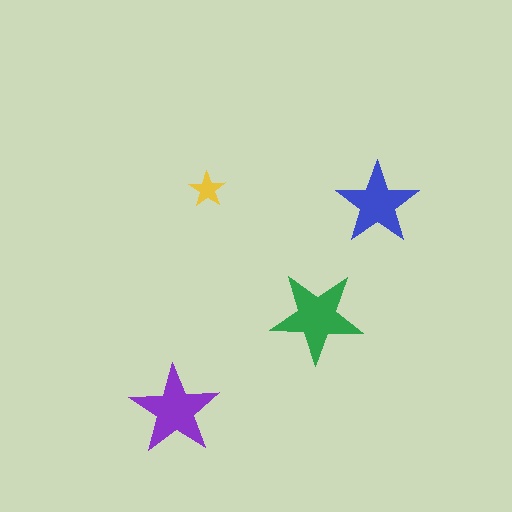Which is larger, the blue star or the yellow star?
The blue one.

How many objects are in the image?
There are 4 objects in the image.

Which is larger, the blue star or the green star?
The green one.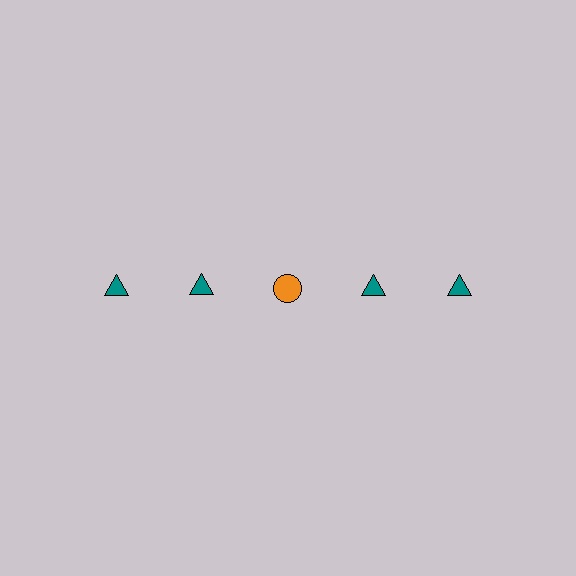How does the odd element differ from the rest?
It differs in both color (orange instead of teal) and shape (circle instead of triangle).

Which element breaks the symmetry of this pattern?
The orange circle in the top row, center column breaks the symmetry. All other shapes are teal triangles.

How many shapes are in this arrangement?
There are 5 shapes arranged in a grid pattern.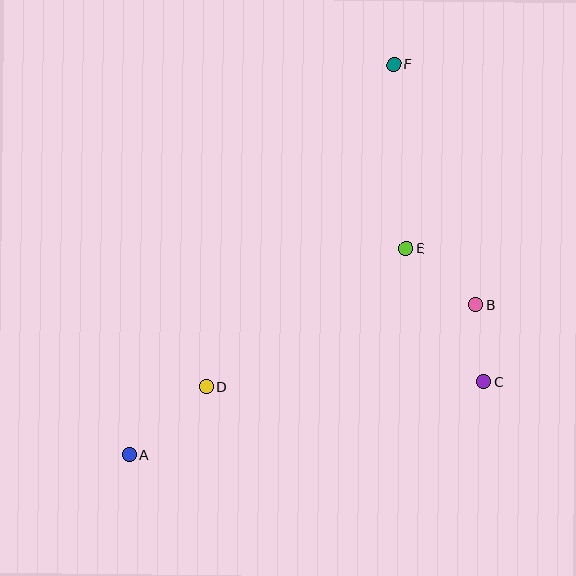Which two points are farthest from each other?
Points A and F are farthest from each other.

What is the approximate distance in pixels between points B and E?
The distance between B and E is approximately 90 pixels.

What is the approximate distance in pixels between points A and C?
The distance between A and C is approximately 362 pixels.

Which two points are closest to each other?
Points B and C are closest to each other.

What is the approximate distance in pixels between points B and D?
The distance between B and D is approximately 282 pixels.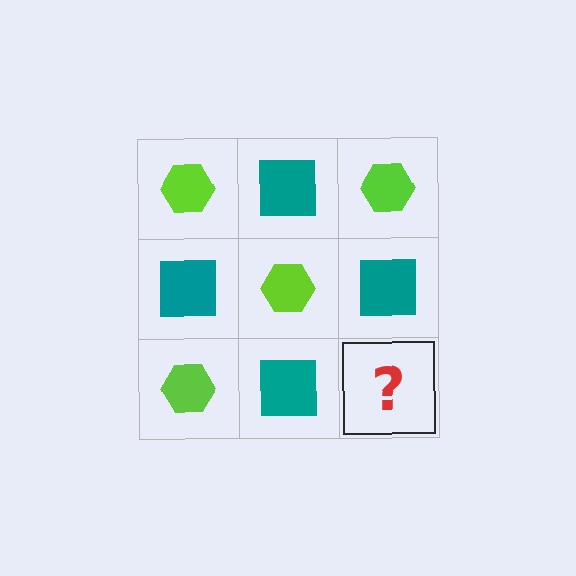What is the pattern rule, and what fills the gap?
The rule is that it alternates lime hexagon and teal square in a checkerboard pattern. The gap should be filled with a lime hexagon.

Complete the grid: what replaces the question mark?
The question mark should be replaced with a lime hexagon.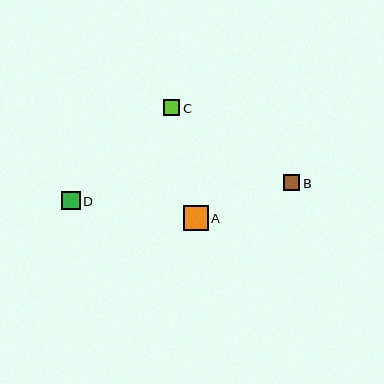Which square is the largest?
Square A is the largest with a size of approximately 25 pixels.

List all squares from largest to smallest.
From largest to smallest: A, D, C, B.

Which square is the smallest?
Square B is the smallest with a size of approximately 16 pixels.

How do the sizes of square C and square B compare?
Square C and square B are approximately the same size.